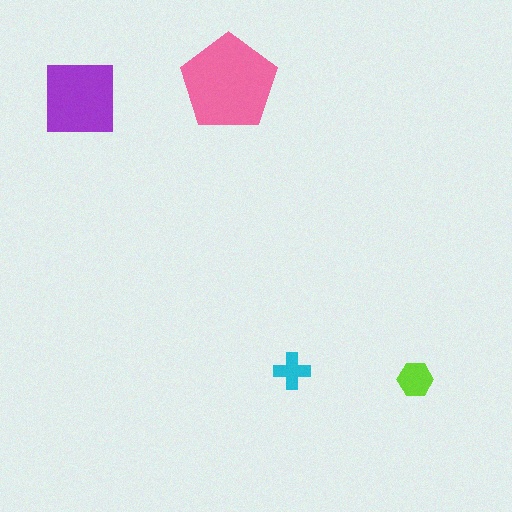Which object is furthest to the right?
The lime hexagon is rightmost.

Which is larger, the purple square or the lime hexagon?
The purple square.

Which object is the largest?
The pink pentagon.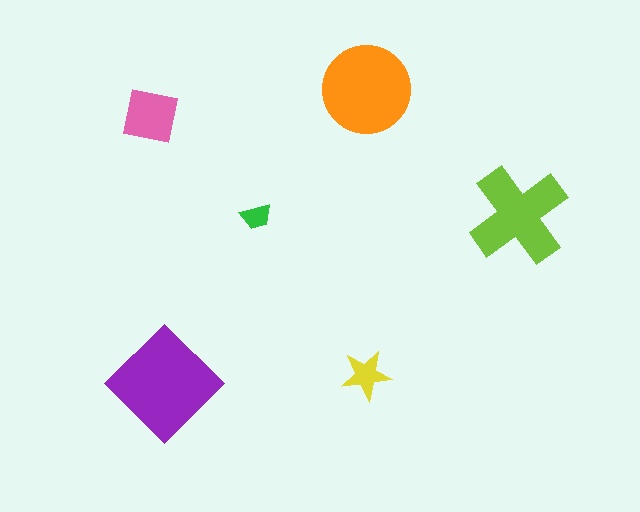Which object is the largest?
The purple diamond.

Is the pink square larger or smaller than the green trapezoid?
Larger.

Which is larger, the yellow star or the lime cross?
The lime cross.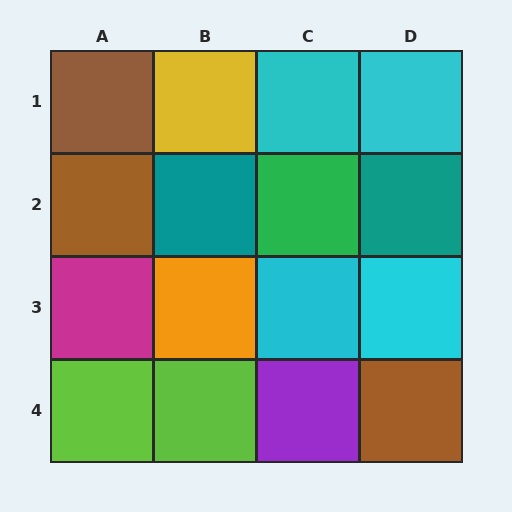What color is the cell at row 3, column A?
Magenta.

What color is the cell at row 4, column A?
Lime.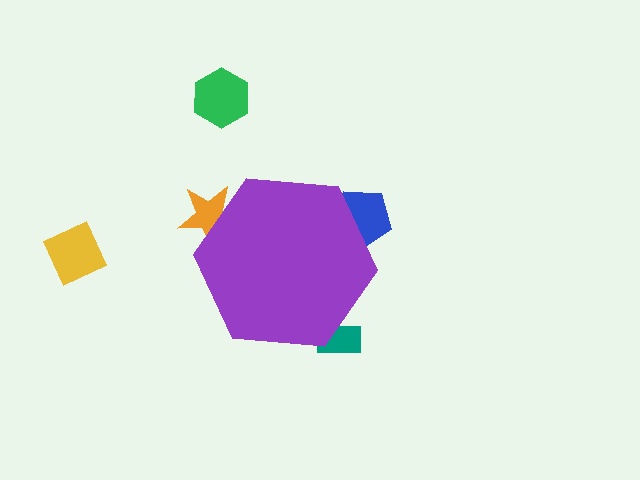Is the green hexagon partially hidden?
No, the green hexagon is fully visible.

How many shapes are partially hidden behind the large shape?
3 shapes are partially hidden.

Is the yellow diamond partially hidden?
No, the yellow diamond is fully visible.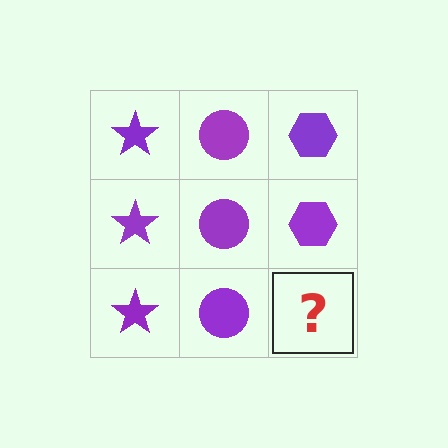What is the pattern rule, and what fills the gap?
The rule is that each column has a consistent shape. The gap should be filled with a purple hexagon.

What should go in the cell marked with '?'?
The missing cell should contain a purple hexagon.